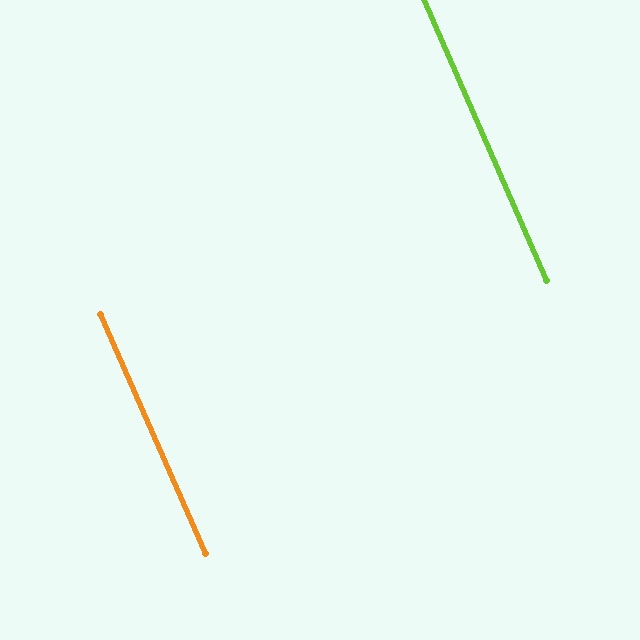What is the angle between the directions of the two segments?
Approximately 0 degrees.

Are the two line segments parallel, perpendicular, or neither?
Parallel — their directions differ by only 0.1°.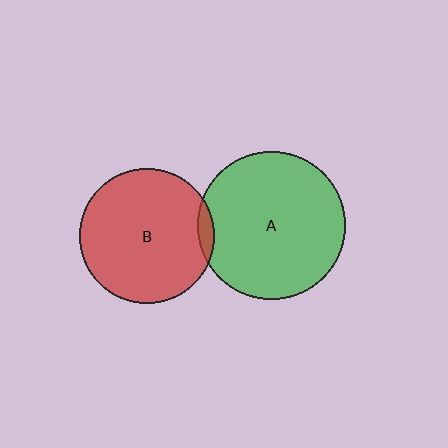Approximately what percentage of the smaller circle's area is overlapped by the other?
Approximately 5%.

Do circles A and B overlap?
Yes.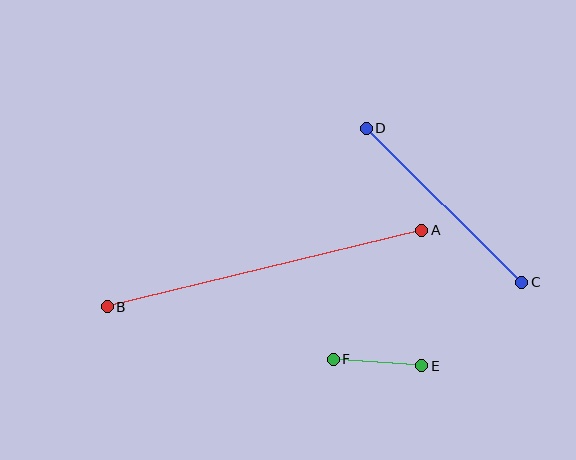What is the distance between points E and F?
The distance is approximately 89 pixels.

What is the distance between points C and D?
The distance is approximately 219 pixels.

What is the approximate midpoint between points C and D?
The midpoint is at approximately (444, 205) pixels.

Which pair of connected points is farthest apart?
Points A and B are farthest apart.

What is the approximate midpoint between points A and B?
The midpoint is at approximately (264, 269) pixels.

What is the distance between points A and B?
The distance is approximately 324 pixels.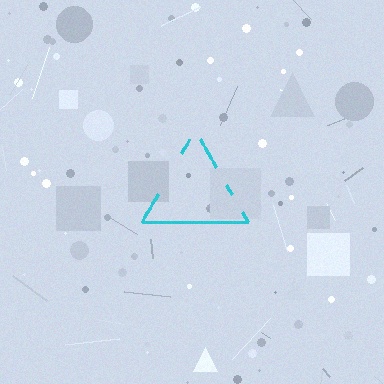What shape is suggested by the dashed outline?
The dashed outline suggests a triangle.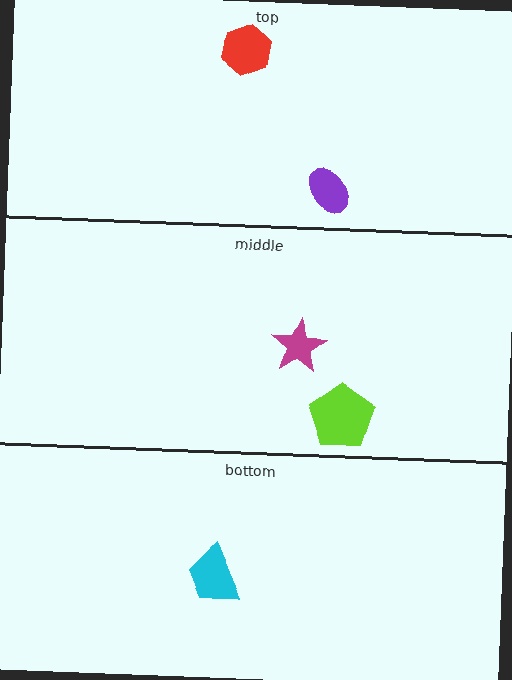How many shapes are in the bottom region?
1.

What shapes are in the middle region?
The magenta star, the lime pentagon.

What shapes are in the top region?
The red hexagon, the purple ellipse.